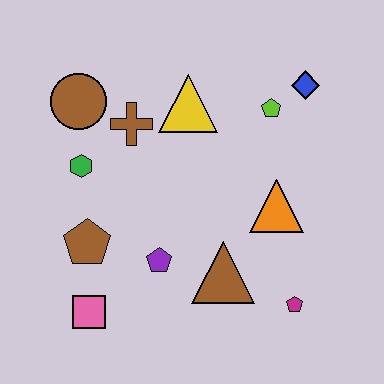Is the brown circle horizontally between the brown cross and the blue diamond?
No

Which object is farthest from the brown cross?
The magenta pentagon is farthest from the brown cross.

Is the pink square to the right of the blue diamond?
No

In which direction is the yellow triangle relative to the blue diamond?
The yellow triangle is to the left of the blue diamond.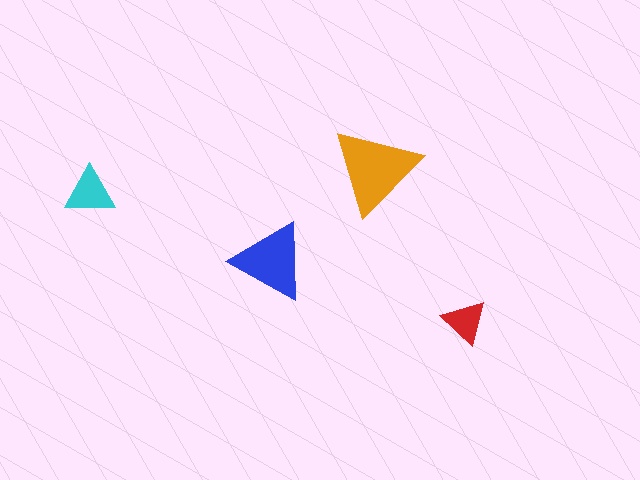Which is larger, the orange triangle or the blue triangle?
The orange one.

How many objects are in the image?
There are 4 objects in the image.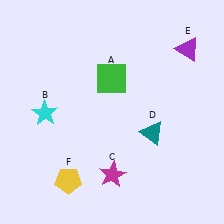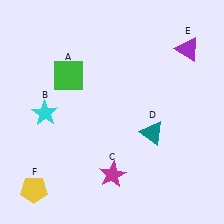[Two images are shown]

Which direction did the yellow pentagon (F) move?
The yellow pentagon (F) moved left.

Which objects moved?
The objects that moved are: the green square (A), the yellow pentagon (F).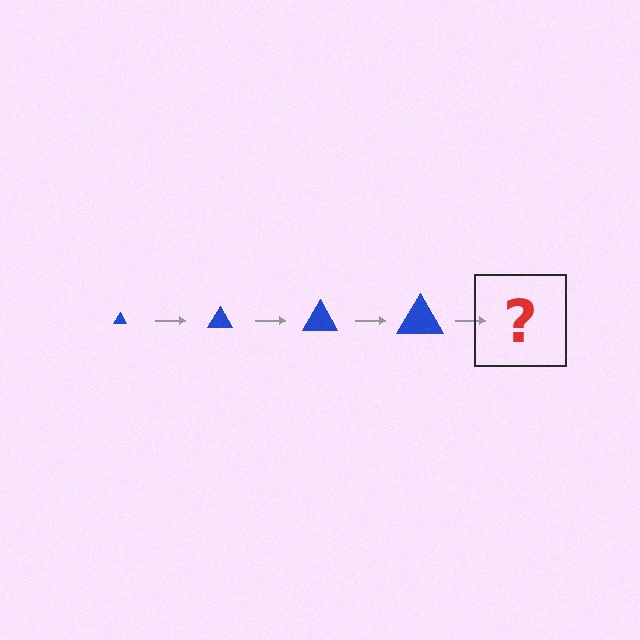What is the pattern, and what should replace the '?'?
The pattern is that the triangle gets progressively larger each step. The '?' should be a blue triangle, larger than the previous one.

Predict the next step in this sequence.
The next step is a blue triangle, larger than the previous one.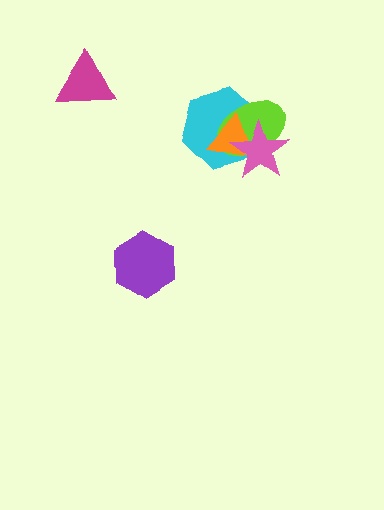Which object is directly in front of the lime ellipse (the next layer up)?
The orange triangle is directly in front of the lime ellipse.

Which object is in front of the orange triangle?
The pink star is in front of the orange triangle.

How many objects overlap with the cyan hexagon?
3 objects overlap with the cyan hexagon.